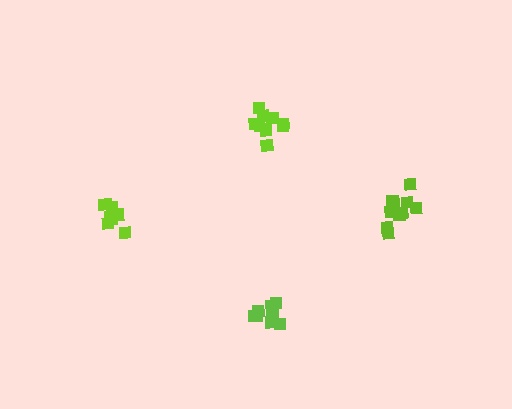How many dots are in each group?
Group 1: 8 dots, Group 2: 8 dots, Group 3: 12 dots, Group 4: 9 dots (37 total).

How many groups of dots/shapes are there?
There are 4 groups.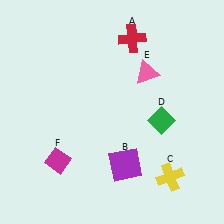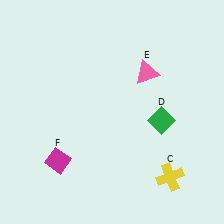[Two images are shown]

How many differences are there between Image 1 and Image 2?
There are 2 differences between the two images.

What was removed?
The purple square (B), the red cross (A) were removed in Image 2.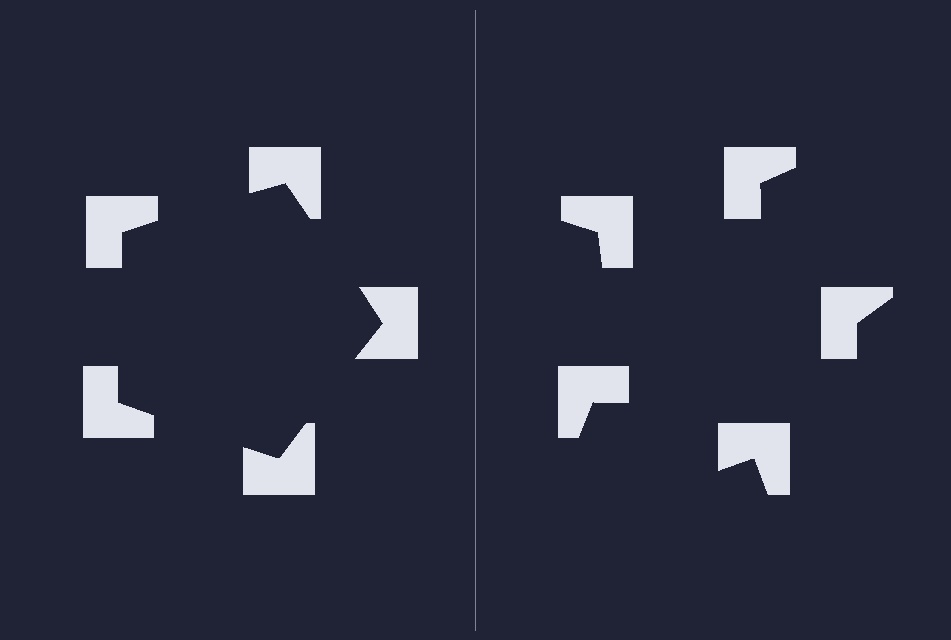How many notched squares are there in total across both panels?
10 — 5 on each side.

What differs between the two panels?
The notched squares are positioned identically on both sides; only the wedge orientations differ. On the left they align to a pentagon; on the right they are misaligned.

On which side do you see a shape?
An illusory pentagon appears on the left side. On the right side the wedge cuts are rotated, so no coherent shape forms.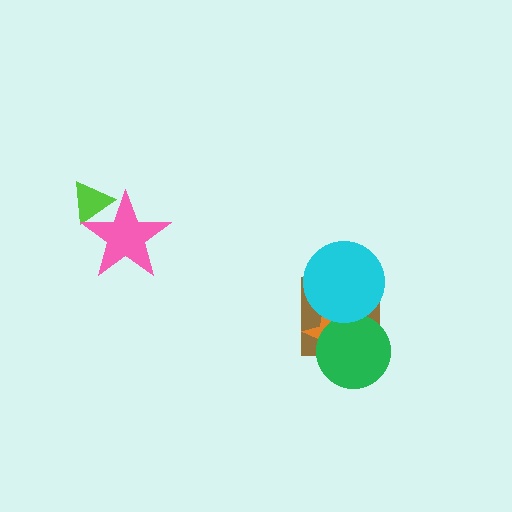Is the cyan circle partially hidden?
No, no other shape covers it.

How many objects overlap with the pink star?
1 object overlaps with the pink star.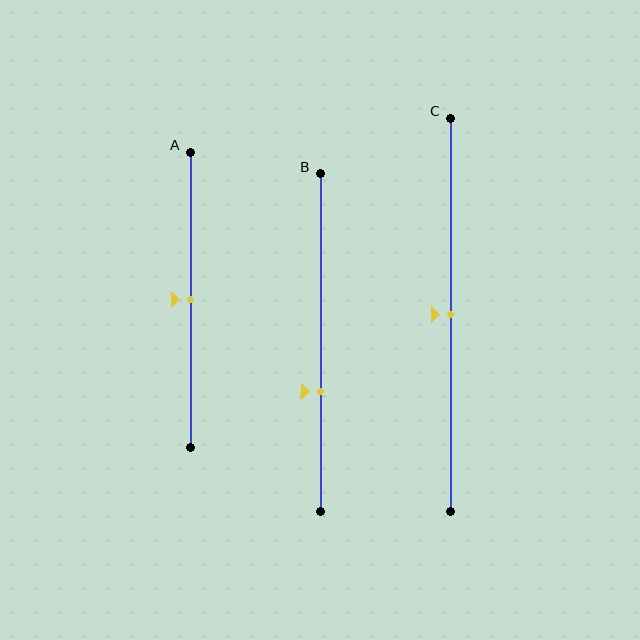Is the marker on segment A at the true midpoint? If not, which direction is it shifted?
Yes, the marker on segment A is at the true midpoint.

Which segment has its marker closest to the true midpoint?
Segment A has its marker closest to the true midpoint.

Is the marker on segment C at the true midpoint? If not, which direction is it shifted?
Yes, the marker on segment C is at the true midpoint.